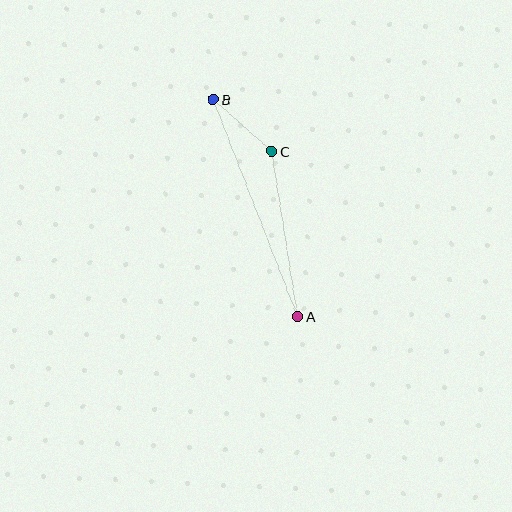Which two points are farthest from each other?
Points A and B are farthest from each other.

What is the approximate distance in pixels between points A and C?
The distance between A and C is approximately 167 pixels.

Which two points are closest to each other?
Points B and C are closest to each other.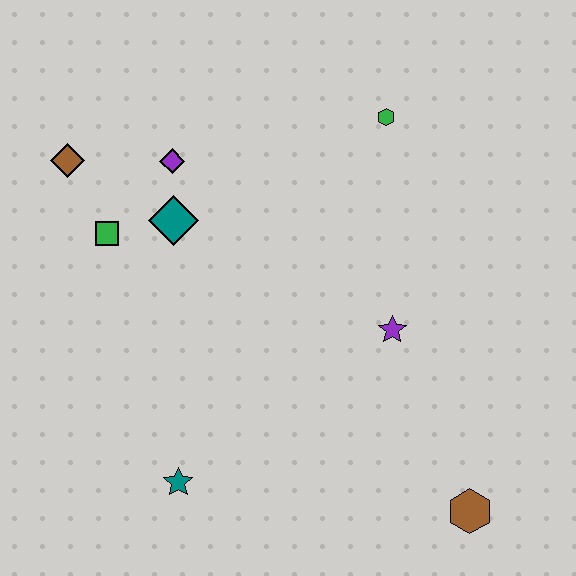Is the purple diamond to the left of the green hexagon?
Yes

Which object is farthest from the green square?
The brown hexagon is farthest from the green square.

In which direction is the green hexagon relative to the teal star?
The green hexagon is above the teal star.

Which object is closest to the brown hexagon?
The purple star is closest to the brown hexagon.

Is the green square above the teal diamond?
No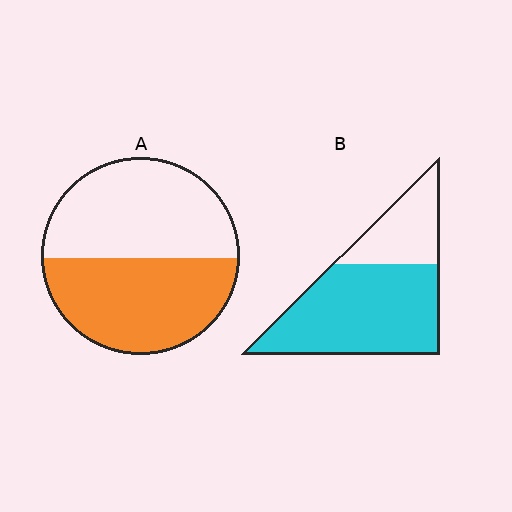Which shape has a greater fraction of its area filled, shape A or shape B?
Shape B.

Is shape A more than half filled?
Roughly half.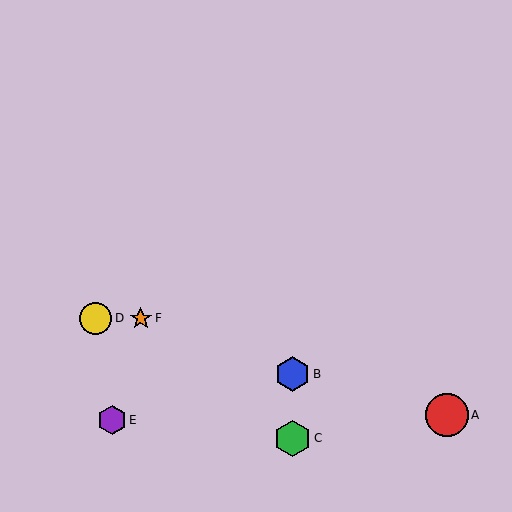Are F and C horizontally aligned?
No, F is at y≈318 and C is at y≈438.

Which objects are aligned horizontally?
Objects D, F are aligned horizontally.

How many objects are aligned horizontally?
2 objects (D, F) are aligned horizontally.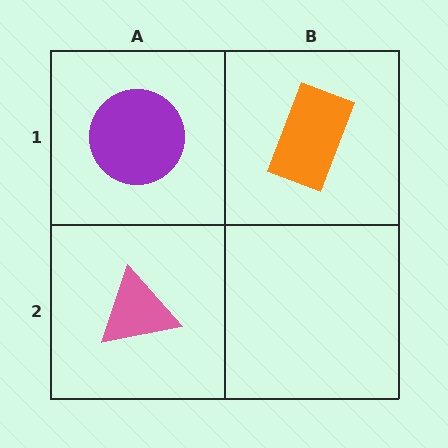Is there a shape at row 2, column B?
No, that cell is empty.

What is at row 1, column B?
An orange rectangle.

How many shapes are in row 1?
2 shapes.